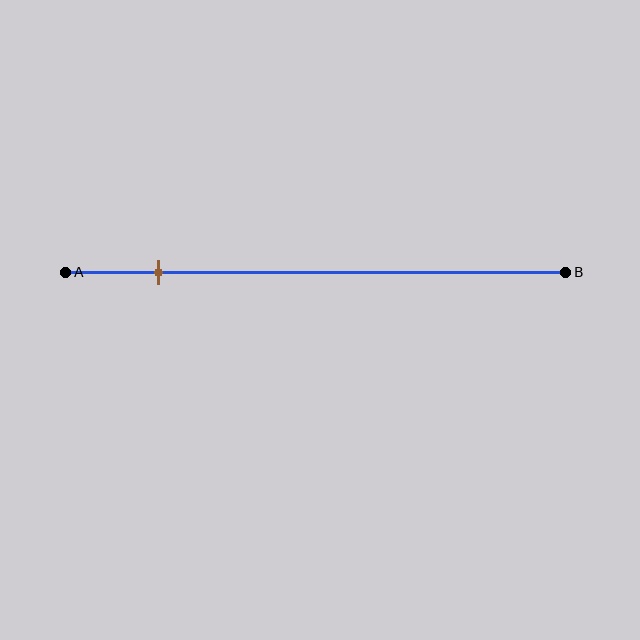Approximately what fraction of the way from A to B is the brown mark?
The brown mark is approximately 20% of the way from A to B.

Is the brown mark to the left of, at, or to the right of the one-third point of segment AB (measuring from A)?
The brown mark is to the left of the one-third point of segment AB.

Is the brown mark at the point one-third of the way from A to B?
No, the mark is at about 20% from A, not at the 33% one-third point.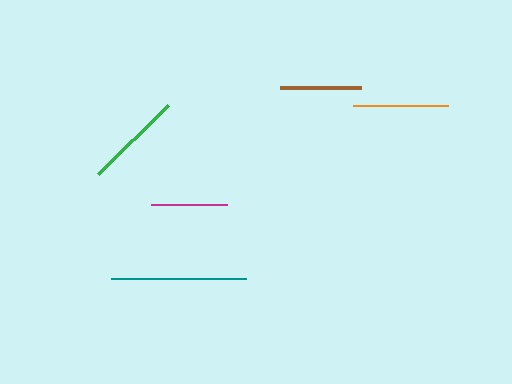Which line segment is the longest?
The teal line is the longest at approximately 135 pixels.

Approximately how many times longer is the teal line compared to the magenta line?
The teal line is approximately 1.8 times the length of the magenta line.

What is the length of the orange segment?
The orange segment is approximately 94 pixels long.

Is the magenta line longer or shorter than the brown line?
The brown line is longer than the magenta line.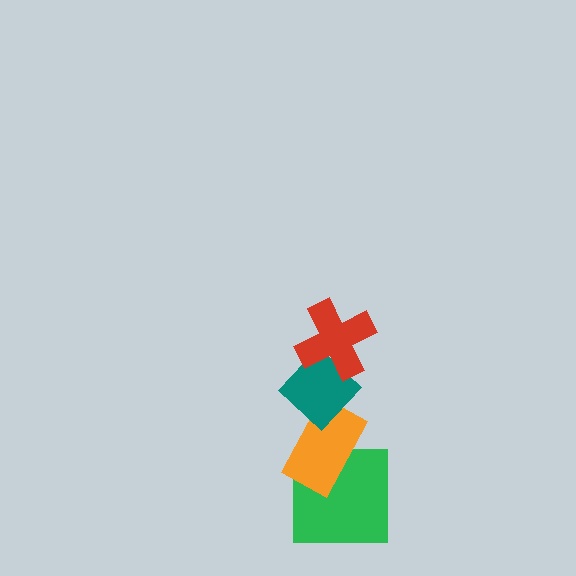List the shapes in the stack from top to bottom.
From top to bottom: the red cross, the teal diamond, the orange rectangle, the green square.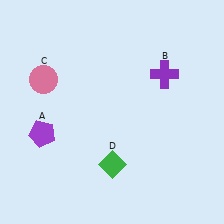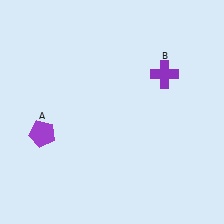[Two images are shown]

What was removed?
The pink circle (C), the green diamond (D) were removed in Image 2.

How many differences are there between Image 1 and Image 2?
There are 2 differences between the two images.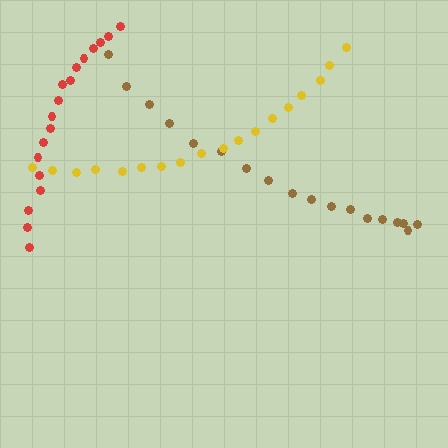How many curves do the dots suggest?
There are 3 distinct paths.